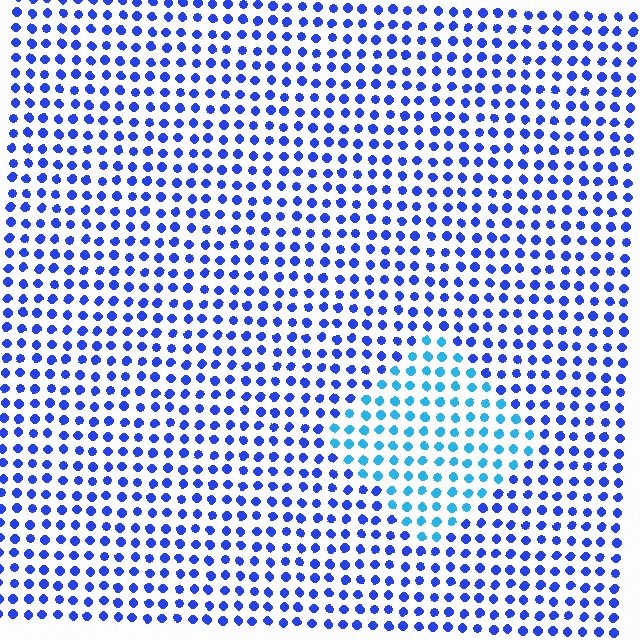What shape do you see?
I see a diamond.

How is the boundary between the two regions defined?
The boundary is defined purely by a slight shift in hue (about 36 degrees). Spacing, size, and orientation are identical on both sides.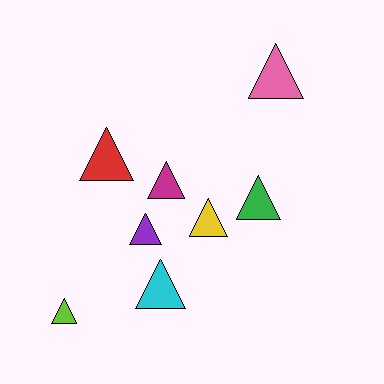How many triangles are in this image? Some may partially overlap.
There are 8 triangles.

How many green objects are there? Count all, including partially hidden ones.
There is 1 green object.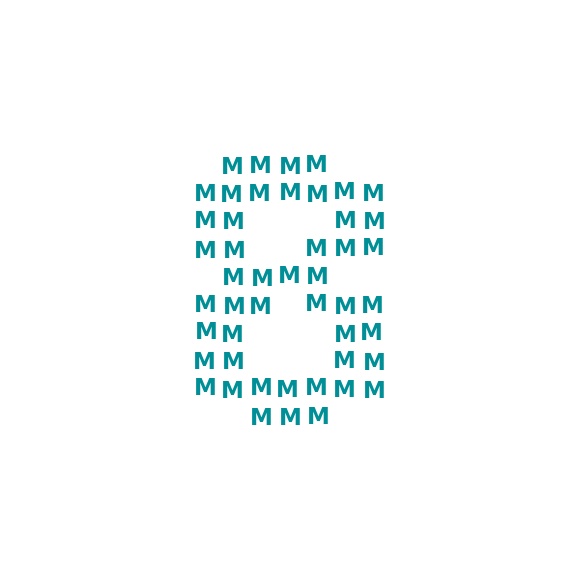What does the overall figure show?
The overall figure shows the digit 8.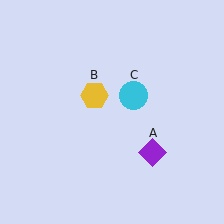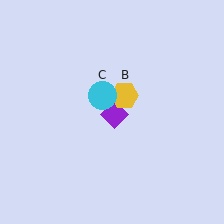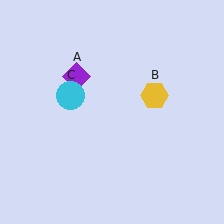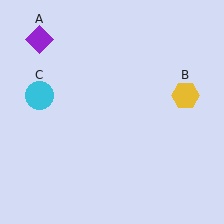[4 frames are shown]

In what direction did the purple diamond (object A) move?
The purple diamond (object A) moved up and to the left.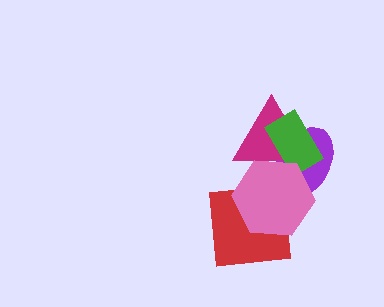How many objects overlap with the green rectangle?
3 objects overlap with the green rectangle.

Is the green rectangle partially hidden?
Yes, it is partially covered by another shape.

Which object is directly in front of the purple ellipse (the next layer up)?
The magenta triangle is directly in front of the purple ellipse.